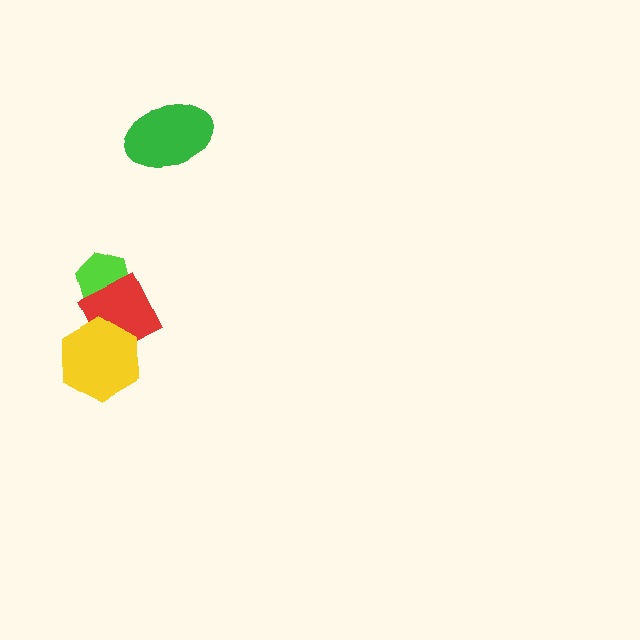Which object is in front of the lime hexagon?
The red diamond is in front of the lime hexagon.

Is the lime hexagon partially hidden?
Yes, it is partially covered by another shape.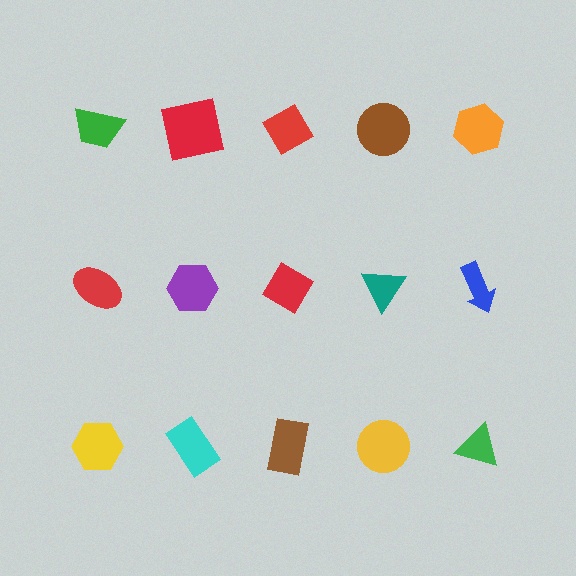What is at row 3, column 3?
A brown rectangle.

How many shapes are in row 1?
5 shapes.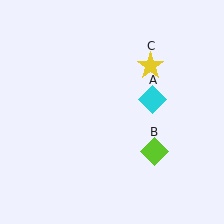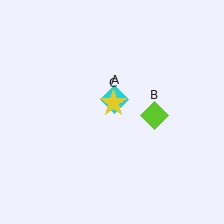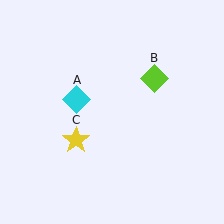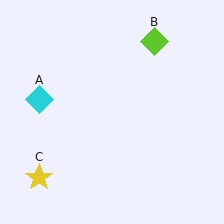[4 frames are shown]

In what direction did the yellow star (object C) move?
The yellow star (object C) moved down and to the left.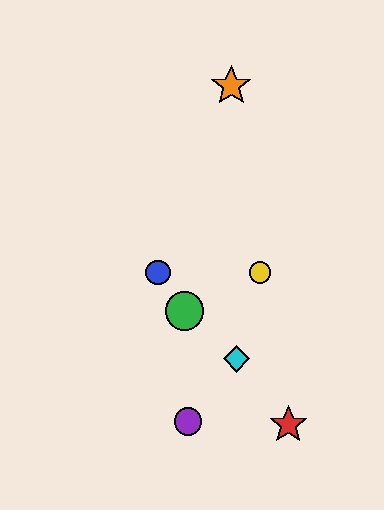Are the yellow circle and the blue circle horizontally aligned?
Yes, both are at y≈273.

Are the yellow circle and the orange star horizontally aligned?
No, the yellow circle is at y≈273 and the orange star is at y≈86.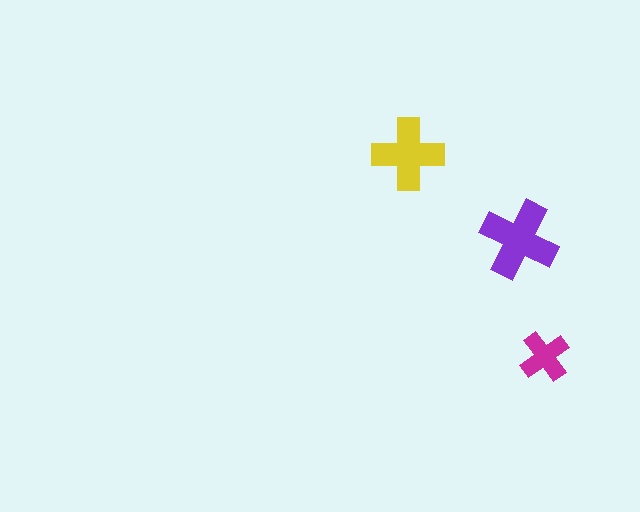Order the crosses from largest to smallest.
the purple one, the yellow one, the magenta one.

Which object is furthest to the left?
The yellow cross is leftmost.